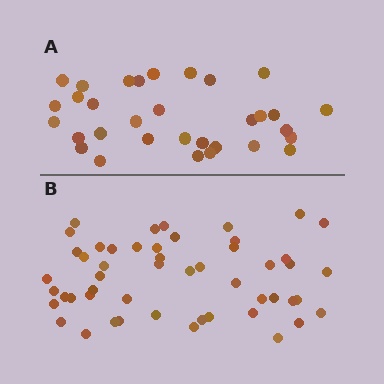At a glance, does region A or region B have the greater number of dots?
Region B (the bottom region) has more dots.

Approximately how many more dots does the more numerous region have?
Region B has approximately 20 more dots than region A.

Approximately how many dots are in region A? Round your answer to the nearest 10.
About 30 dots. (The exact count is 32, which rounds to 30.)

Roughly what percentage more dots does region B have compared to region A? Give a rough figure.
About 60% more.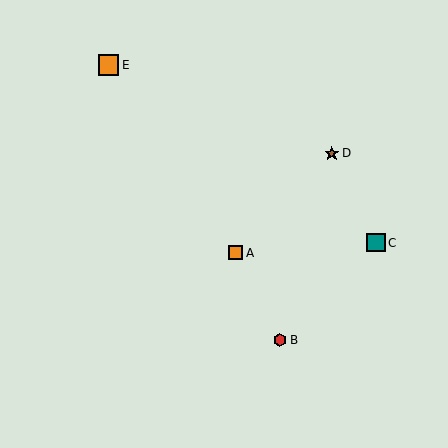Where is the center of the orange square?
The center of the orange square is at (236, 253).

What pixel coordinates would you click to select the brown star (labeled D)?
Click at (332, 153) to select the brown star D.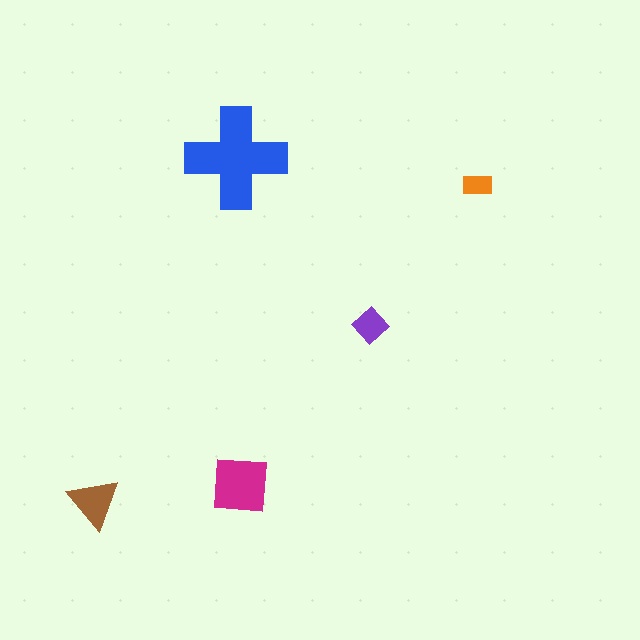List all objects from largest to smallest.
The blue cross, the magenta square, the brown triangle, the purple diamond, the orange rectangle.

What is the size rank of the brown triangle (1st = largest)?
3rd.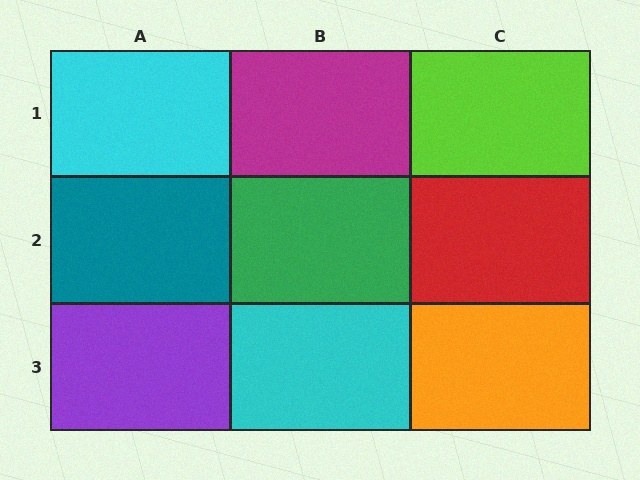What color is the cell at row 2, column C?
Red.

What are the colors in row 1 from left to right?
Cyan, magenta, lime.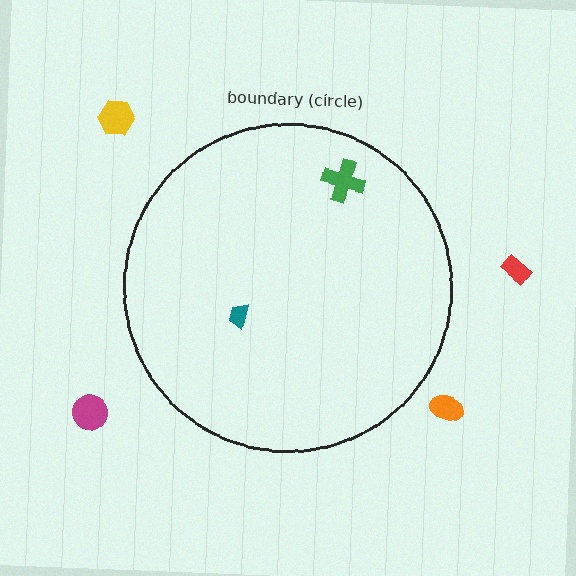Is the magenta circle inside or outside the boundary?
Outside.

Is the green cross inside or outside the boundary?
Inside.